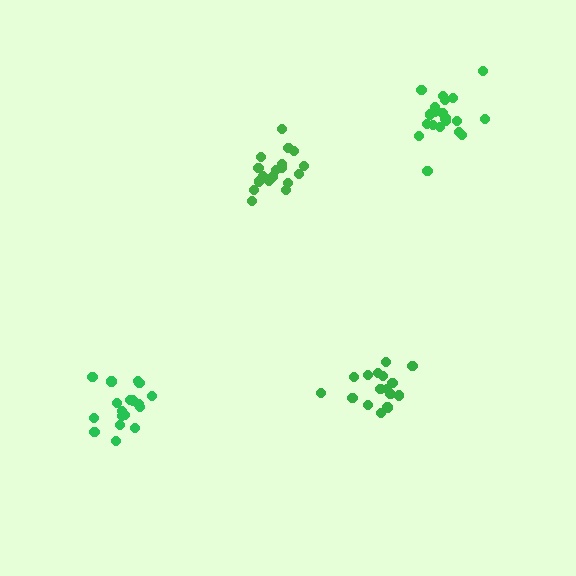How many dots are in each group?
Group 1: 16 dots, Group 2: 18 dots, Group 3: 20 dots, Group 4: 18 dots (72 total).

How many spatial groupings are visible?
There are 4 spatial groupings.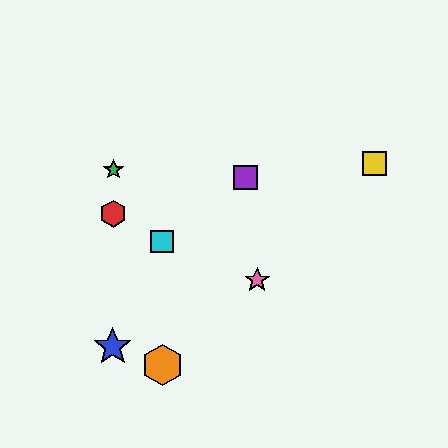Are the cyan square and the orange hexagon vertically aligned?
Yes, both are at x≈162.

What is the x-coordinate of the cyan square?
The cyan square is at x≈162.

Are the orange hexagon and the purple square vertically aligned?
No, the orange hexagon is at x≈162 and the purple square is at x≈246.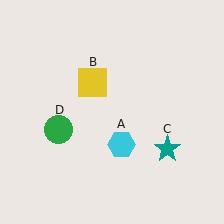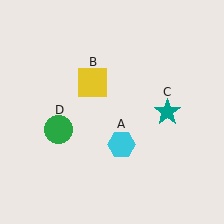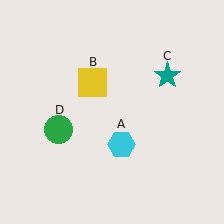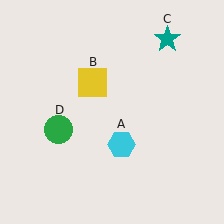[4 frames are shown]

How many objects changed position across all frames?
1 object changed position: teal star (object C).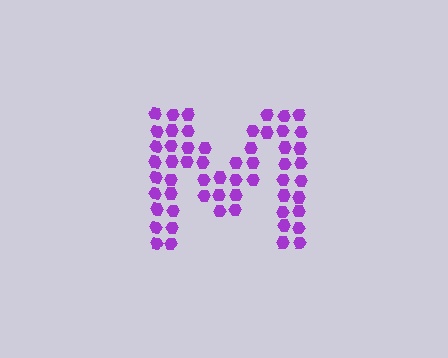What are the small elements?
The small elements are hexagons.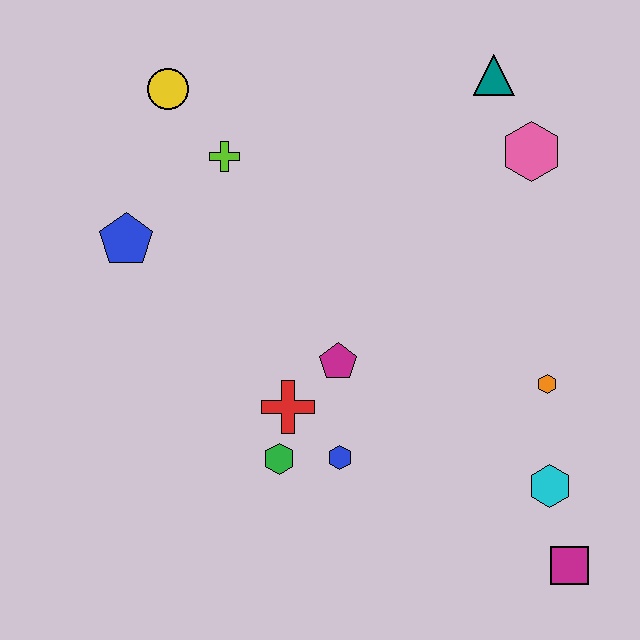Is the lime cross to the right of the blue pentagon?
Yes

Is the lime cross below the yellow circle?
Yes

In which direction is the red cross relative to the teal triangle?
The red cross is below the teal triangle.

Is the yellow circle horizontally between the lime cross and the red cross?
No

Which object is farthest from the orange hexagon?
The yellow circle is farthest from the orange hexagon.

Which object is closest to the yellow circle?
The lime cross is closest to the yellow circle.